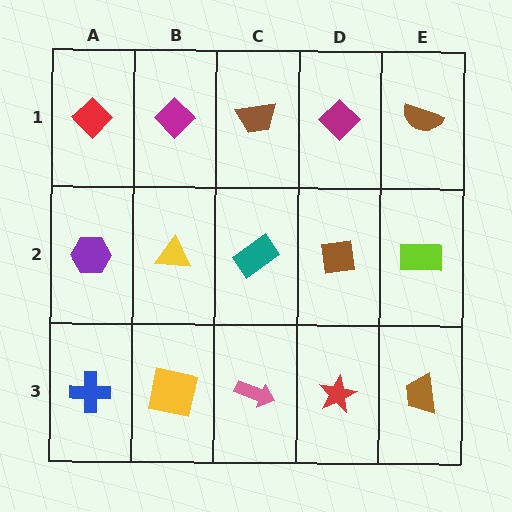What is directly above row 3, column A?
A purple hexagon.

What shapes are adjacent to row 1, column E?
A lime rectangle (row 2, column E), a magenta diamond (row 1, column D).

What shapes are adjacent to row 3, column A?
A purple hexagon (row 2, column A), a yellow square (row 3, column B).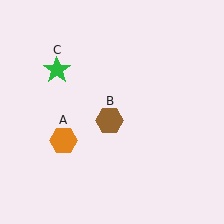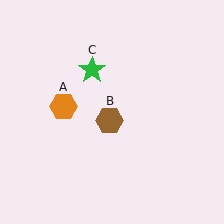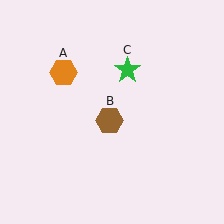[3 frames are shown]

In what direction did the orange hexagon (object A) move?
The orange hexagon (object A) moved up.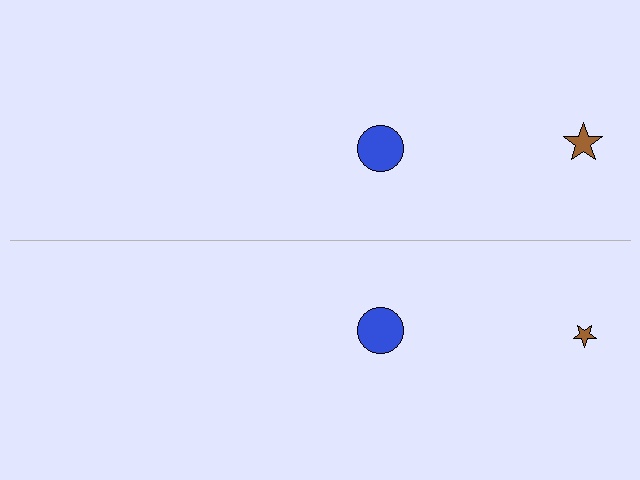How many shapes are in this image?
There are 4 shapes in this image.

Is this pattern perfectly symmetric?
No, the pattern is not perfectly symmetric. The brown star on the bottom side has a different size than its mirror counterpart.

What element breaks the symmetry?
The brown star on the bottom side has a different size than its mirror counterpart.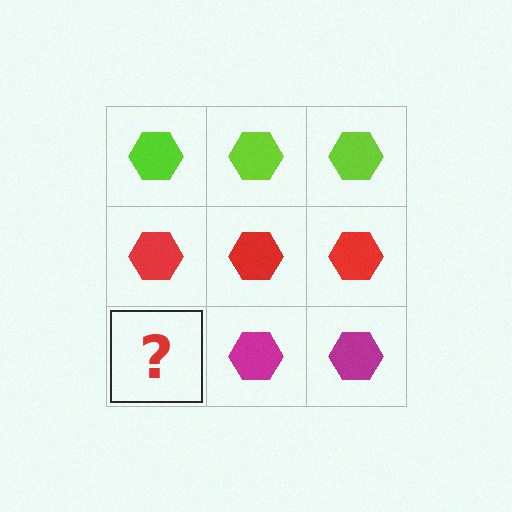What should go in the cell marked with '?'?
The missing cell should contain a magenta hexagon.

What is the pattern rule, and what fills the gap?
The rule is that each row has a consistent color. The gap should be filled with a magenta hexagon.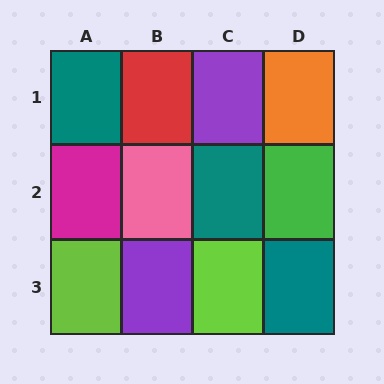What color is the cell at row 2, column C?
Teal.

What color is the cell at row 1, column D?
Orange.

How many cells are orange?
1 cell is orange.